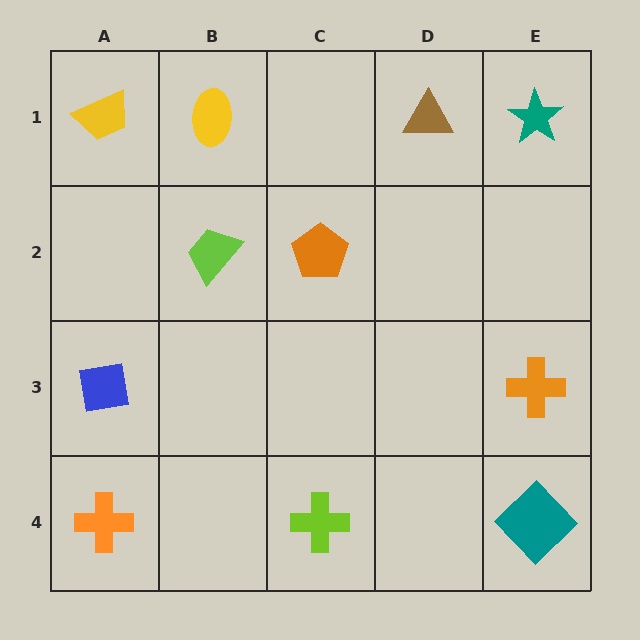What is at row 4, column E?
A teal diamond.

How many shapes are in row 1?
4 shapes.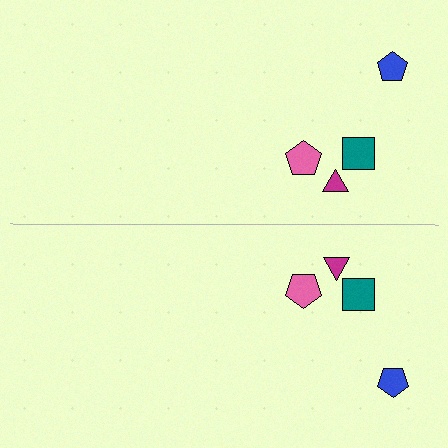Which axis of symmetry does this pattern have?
The pattern has a horizontal axis of symmetry running through the center of the image.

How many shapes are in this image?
There are 8 shapes in this image.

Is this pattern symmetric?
Yes, this pattern has bilateral (reflection) symmetry.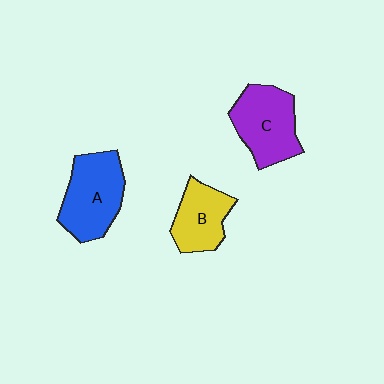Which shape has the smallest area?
Shape B (yellow).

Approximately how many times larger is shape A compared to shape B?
Approximately 1.4 times.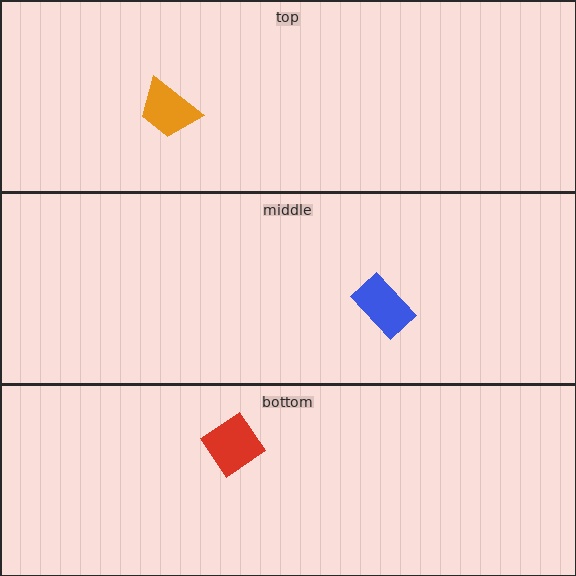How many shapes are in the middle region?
1.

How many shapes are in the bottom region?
1.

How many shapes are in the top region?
1.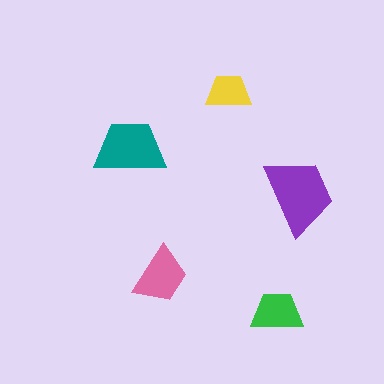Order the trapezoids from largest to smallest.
the purple one, the teal one, the pink one, the green one, the yellow one.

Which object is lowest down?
The green trapezoid is bottommost.